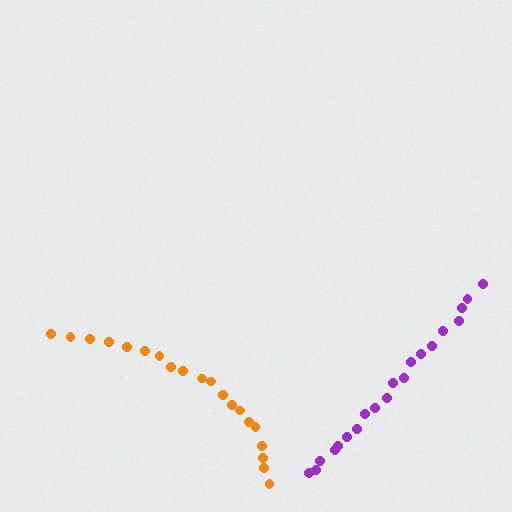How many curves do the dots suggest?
There are 2 distinct paths.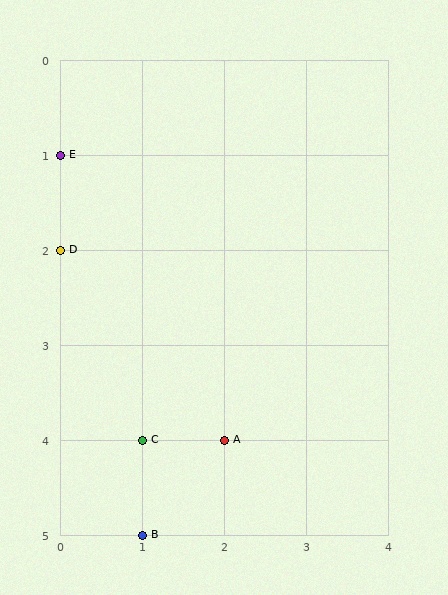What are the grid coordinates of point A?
Point A is at grid coordinates (2, 4).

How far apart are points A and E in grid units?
Points A and E are 2 columns and 3 rows apart (about 3.6 grid units diagonally).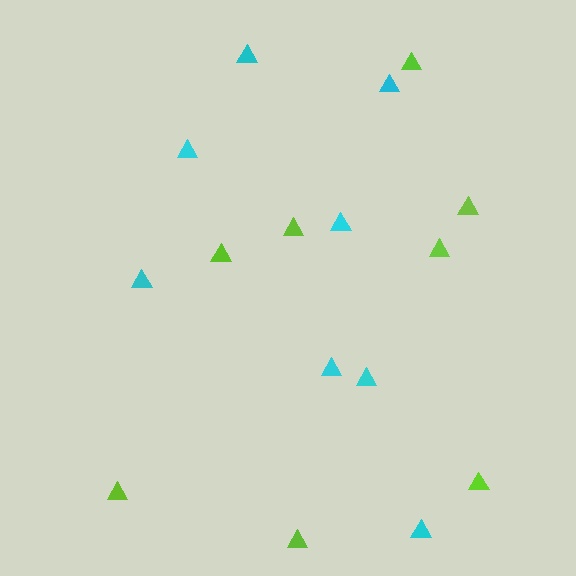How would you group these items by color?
There are 2 groups: one group of cyan triangles (8) and one group of lime triangles (8).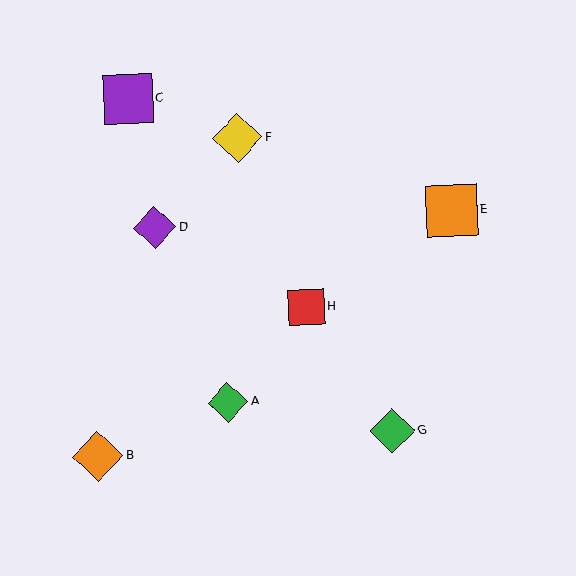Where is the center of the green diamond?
The center of the green diamond is at (228, 402).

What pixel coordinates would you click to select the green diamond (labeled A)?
Click at (228, 402) to select the green diamond A.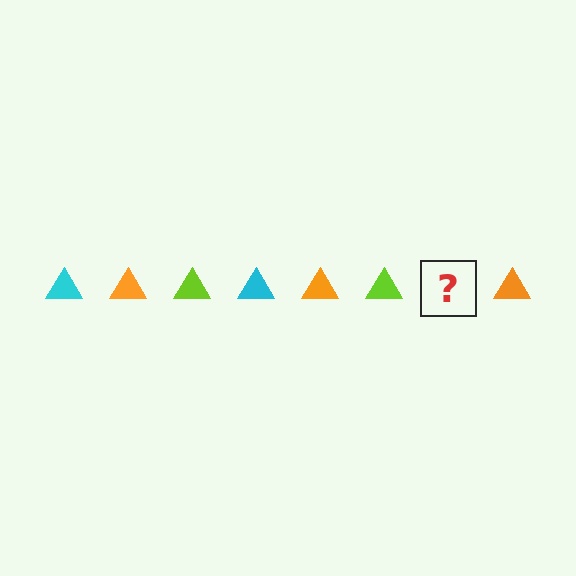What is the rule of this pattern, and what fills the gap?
The rule is that the pattern cycles through cyan, orange, lime triangles. The gap should be filled with a cyan triangle.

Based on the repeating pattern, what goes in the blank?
The blank should be a cyan triangle.